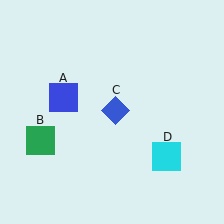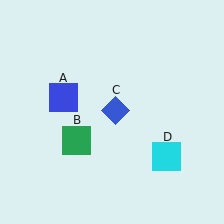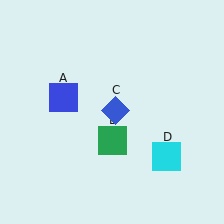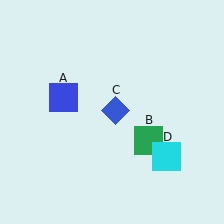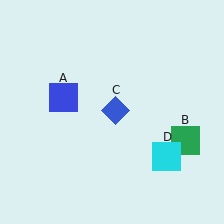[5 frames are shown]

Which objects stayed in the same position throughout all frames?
Blue square (object A) and blue diamond (object C) and cyan square (object D) remained stationary.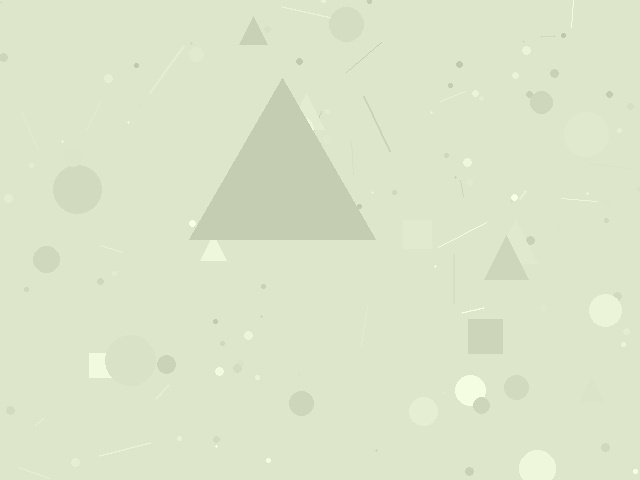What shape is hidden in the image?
A triangle is hidden in the image.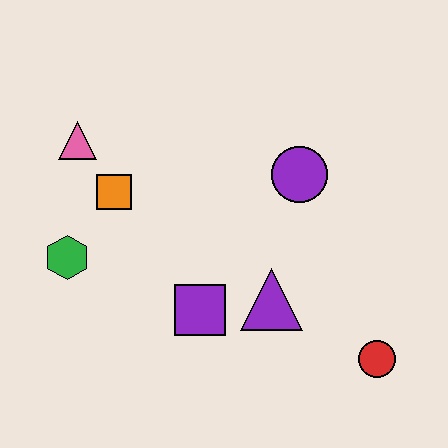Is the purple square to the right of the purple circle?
No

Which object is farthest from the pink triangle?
The red circle is farthest from the pink triangle.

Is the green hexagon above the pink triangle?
No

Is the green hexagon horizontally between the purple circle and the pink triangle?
No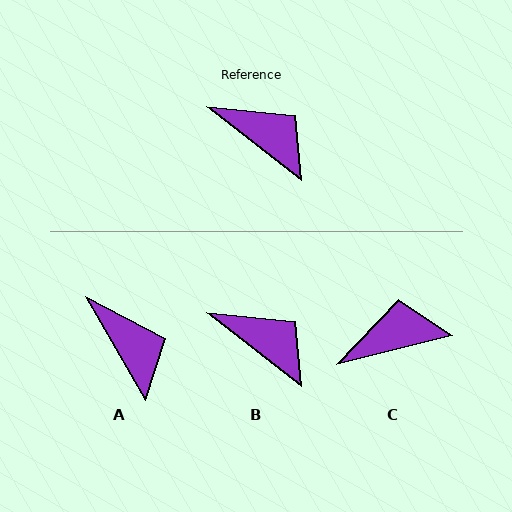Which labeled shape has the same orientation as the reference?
B.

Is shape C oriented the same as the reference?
No, it is off by about 52 degrees.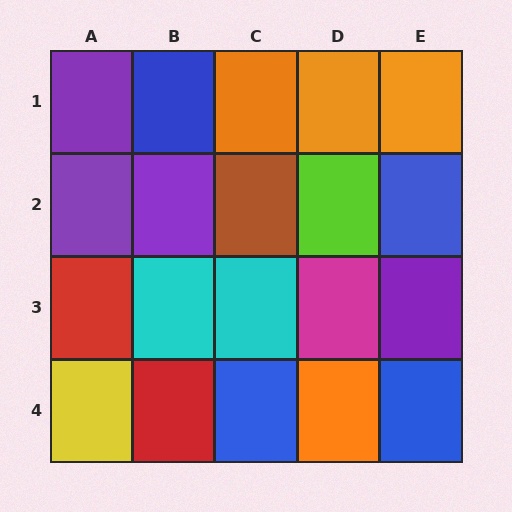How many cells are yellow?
1 cell is yellow.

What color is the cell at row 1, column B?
Blue.